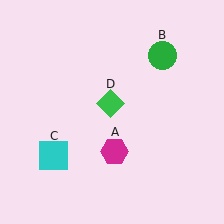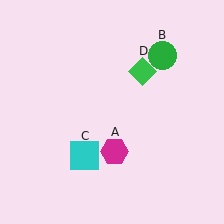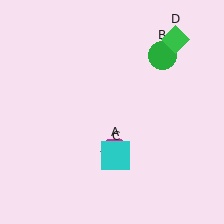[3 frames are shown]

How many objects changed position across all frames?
2 objects changed position: cyan square (object C), green diamond (object D).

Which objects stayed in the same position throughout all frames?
Magenta hexagon (object A) and green circle (object B) remained stationary.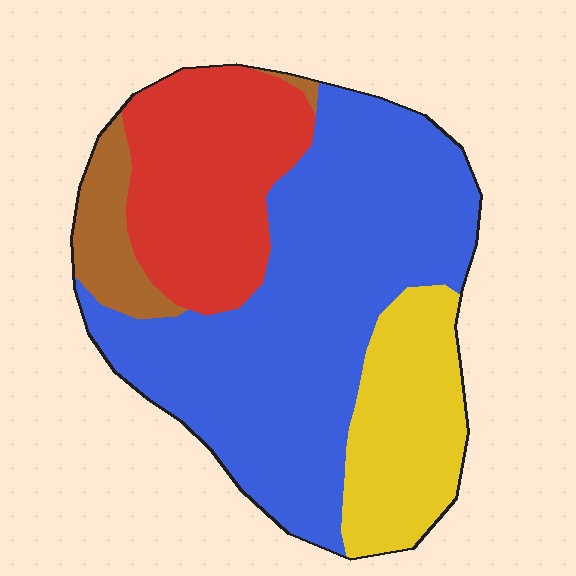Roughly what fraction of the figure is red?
Red takes up less than a quarter of the figure.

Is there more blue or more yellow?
Blue.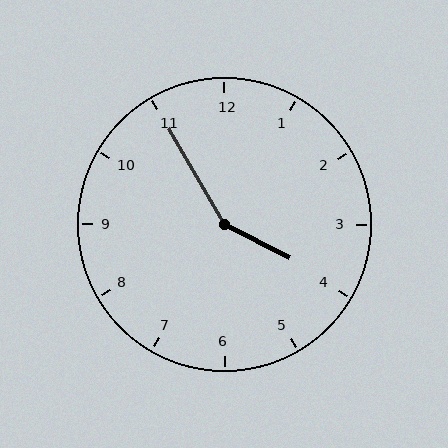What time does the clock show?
3:55.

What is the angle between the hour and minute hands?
Approximately 148 degrees.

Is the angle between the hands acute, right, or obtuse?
It is obtuse.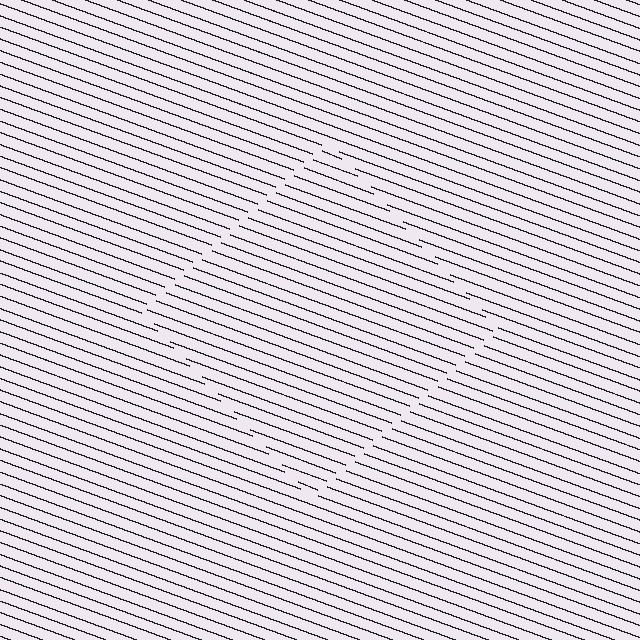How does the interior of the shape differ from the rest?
The interior of the shape contains the same grating, shifted by half a period — the contour is defined by the phase discontinuity where line-ends from the inner and outer gratings abut.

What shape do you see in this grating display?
An illusory square. The interior of the shape contains the same grating, shifted by half a period — the contour is defined by the phase discontinuity where line-ends from the inner and outer gratings abut.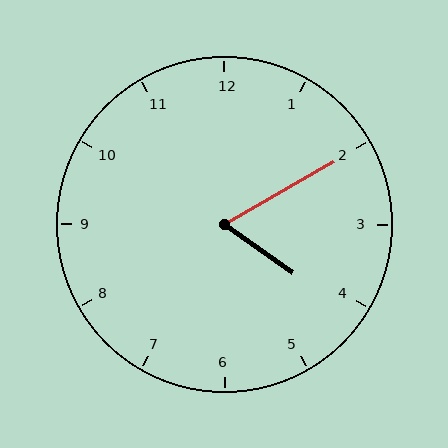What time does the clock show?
4:10.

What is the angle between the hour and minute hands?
Approximately 65 degrees.